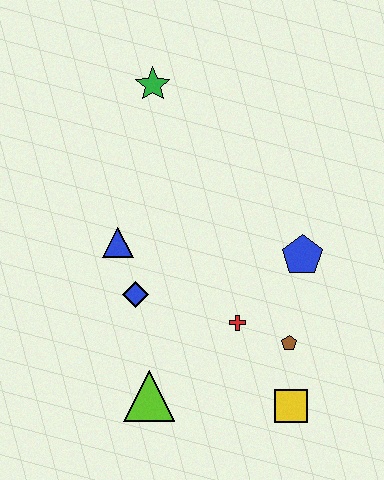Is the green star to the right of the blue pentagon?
No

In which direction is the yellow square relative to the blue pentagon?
The yellow square is below the blue pentagon.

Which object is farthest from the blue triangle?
The yellow square is farthest from the blue triangle.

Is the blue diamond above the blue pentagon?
No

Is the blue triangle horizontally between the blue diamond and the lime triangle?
No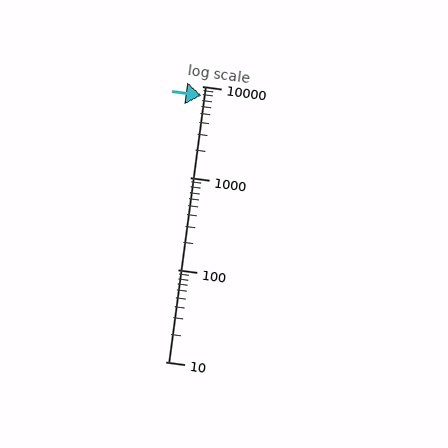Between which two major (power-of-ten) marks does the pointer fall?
The pointer is between 1000 and 10000.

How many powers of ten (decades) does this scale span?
The scale spans 3 decades, from 10 to 10000.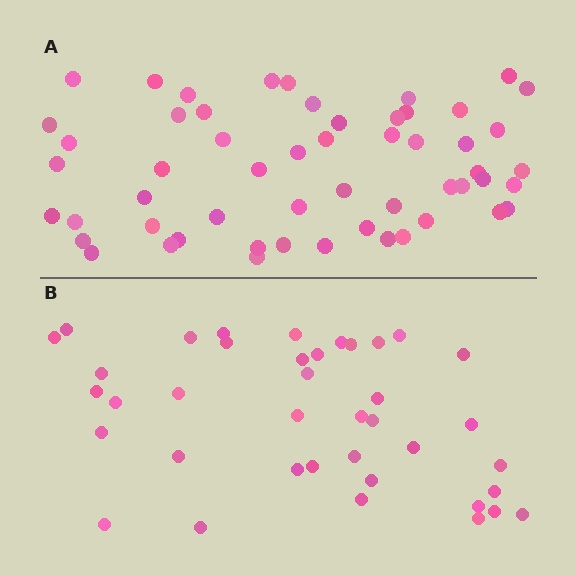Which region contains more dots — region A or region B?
Region A (the top region) has more dots.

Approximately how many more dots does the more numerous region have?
Region A has approximately 15 more dots than region B.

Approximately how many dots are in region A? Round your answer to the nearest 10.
About 60 dots. (The exact count is 55, which rounds to 60.)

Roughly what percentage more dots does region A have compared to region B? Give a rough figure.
About 40% more.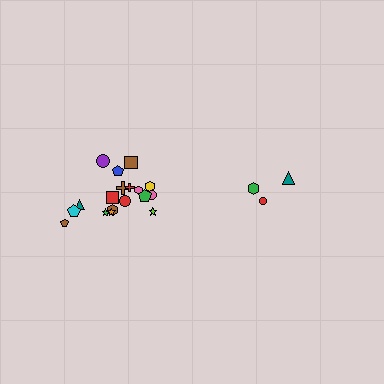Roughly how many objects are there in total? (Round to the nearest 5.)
Roughly 20 objects in total.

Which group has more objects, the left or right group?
The left group.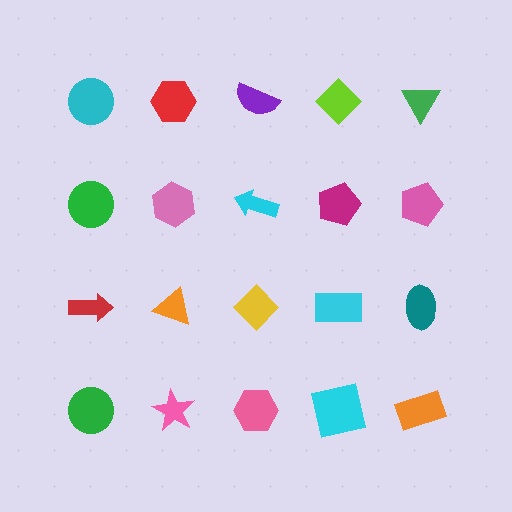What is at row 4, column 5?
An orange rectangle.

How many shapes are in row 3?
5 shapes.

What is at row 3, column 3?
A yellow diamond.